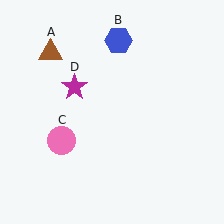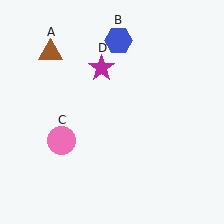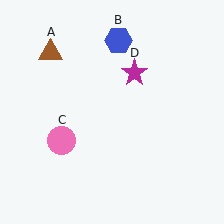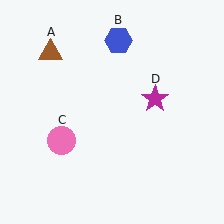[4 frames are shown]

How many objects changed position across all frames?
1 object changed position: magenta star (object D).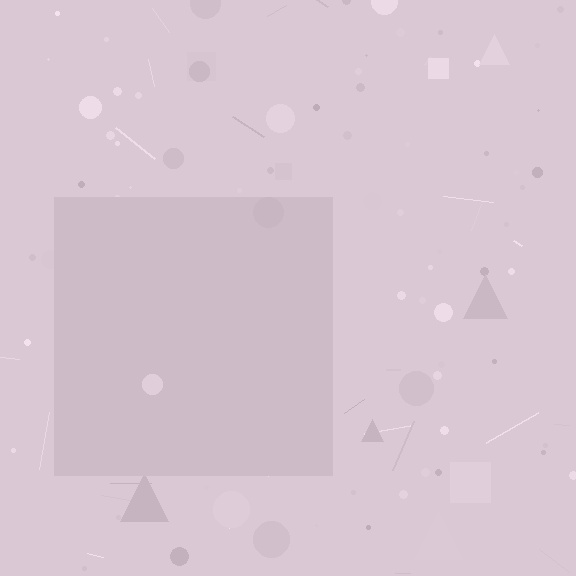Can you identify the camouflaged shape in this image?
The camouflaged shape is a square.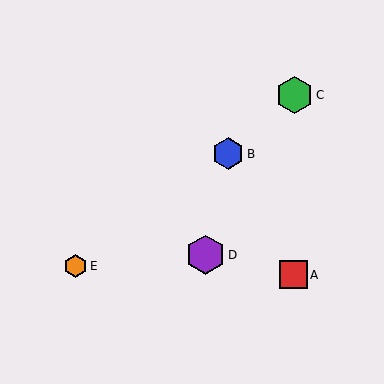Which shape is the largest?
The purple hexagon (labeled D) is the largest.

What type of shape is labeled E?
Shape E is an orange hexagon.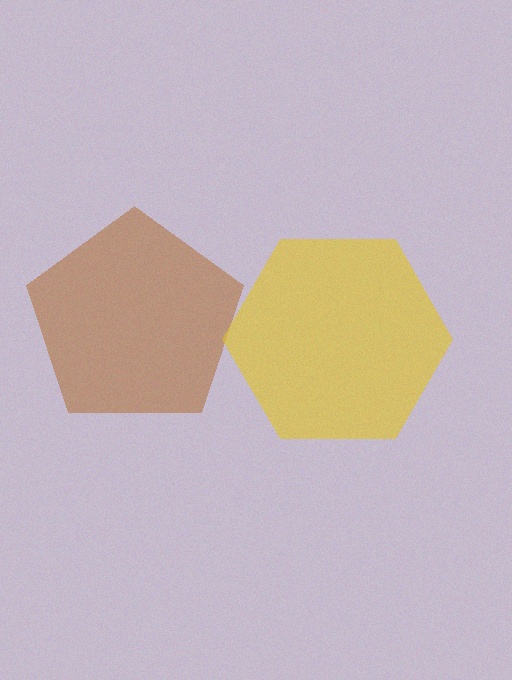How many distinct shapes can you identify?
There are 2 distinct shapes: a brown pentagon, a yellow hexagon.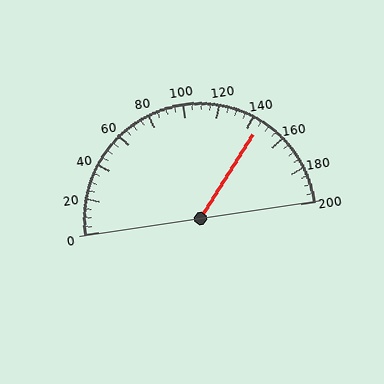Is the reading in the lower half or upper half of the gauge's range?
The reading is in the upper half of the range (0 to 200).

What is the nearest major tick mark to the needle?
The nearest major tick mark is 140.